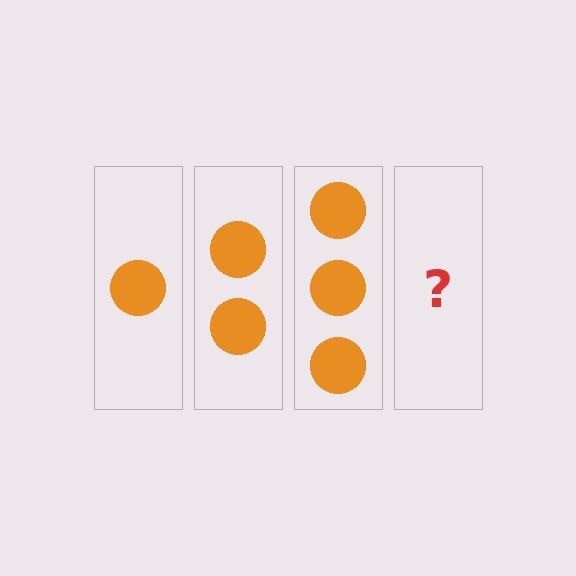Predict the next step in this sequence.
The next step is 4 circles.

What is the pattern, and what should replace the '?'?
The pattern is that each step adds one more circle. The '?' should be 4 circles.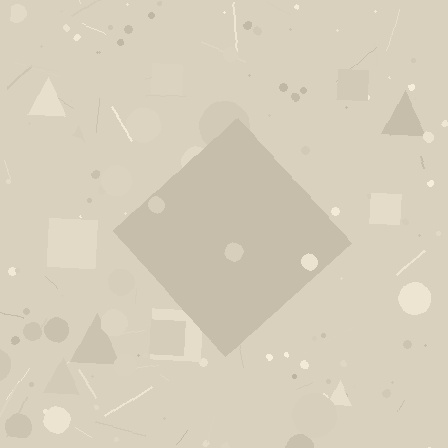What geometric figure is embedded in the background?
A diamond is embedded in the background.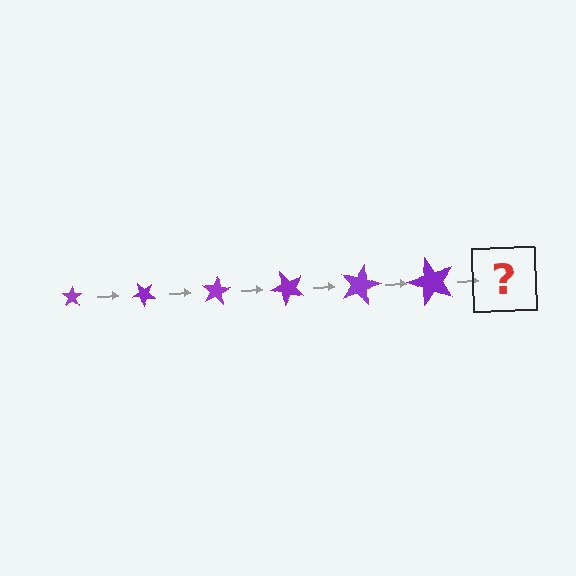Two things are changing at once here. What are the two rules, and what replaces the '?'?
The two rules are that the star grows larger each step and it rotates 40 degrees each step. The '?' should be a star, larger than the previous one and rotated 240 degrees from the start.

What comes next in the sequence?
The next element should be a star, larger than the previous one and rotated 240 degrees from the start.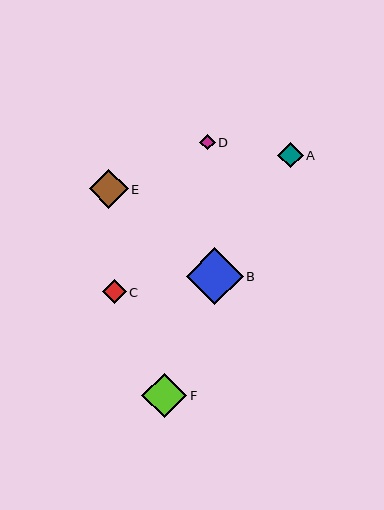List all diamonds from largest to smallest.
From largest to smallest: B, F, E, A, C, D.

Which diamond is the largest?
Diamond B is the largest with a size of approximately 57 pixels.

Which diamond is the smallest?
Diamond D is the smallest with a size of approximately 15 pixels.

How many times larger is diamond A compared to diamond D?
Diamond A is approximately 1.7 times the size of diamond D.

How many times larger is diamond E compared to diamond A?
Diamond E is approximately 1.5 times the size of diamond A.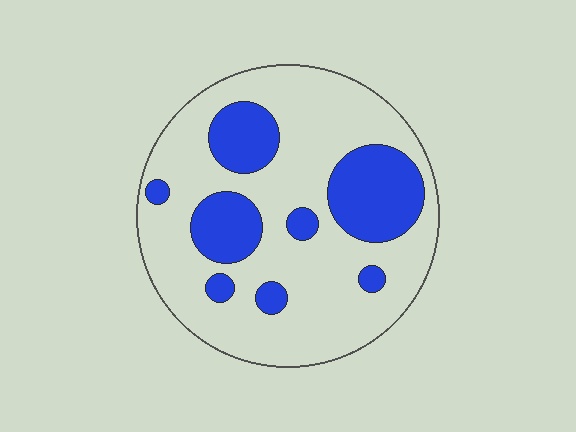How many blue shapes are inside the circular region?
8.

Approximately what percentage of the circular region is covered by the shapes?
Approximately 25%.